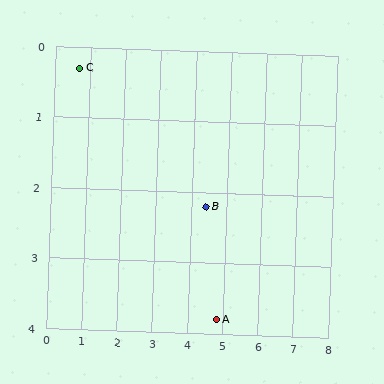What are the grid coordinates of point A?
Point A is at approximately (4.8, 3.8).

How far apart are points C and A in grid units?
Points C and A are about 5.4 grid units apart.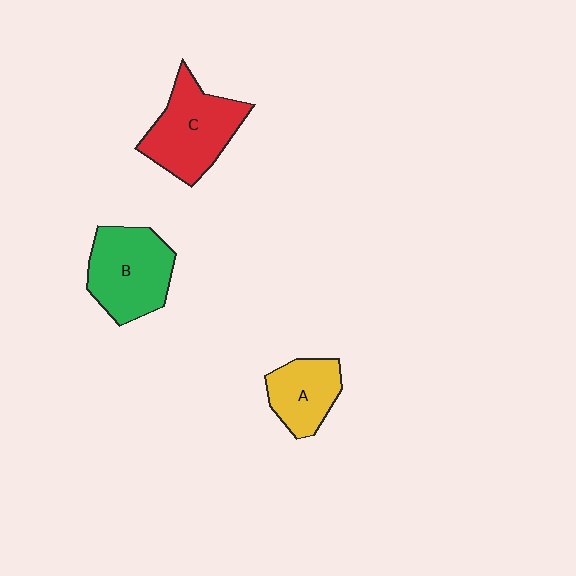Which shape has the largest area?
Shape C (red).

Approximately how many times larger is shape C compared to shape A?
Approximately 1.5 times.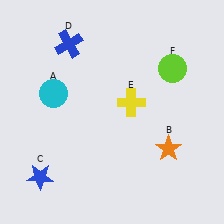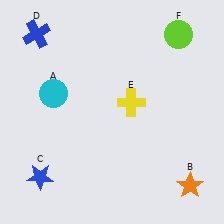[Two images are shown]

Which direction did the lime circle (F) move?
The lime circle (F) moved up.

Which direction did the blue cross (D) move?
The blue cross (D) moved left.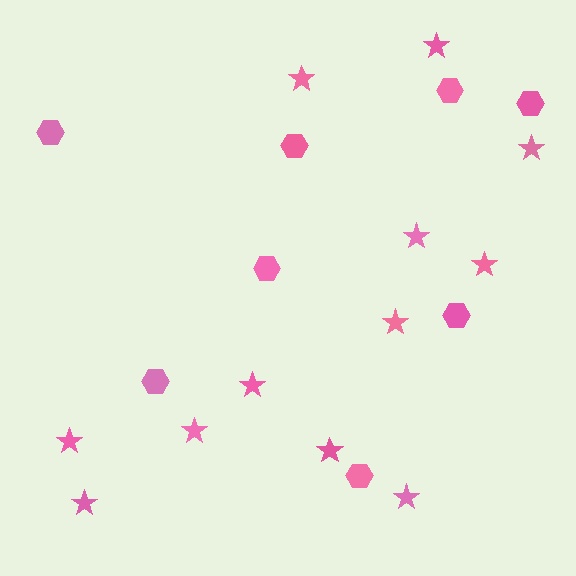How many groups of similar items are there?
There are 2 groups: one group of stars (12) and one group of hexagons (8).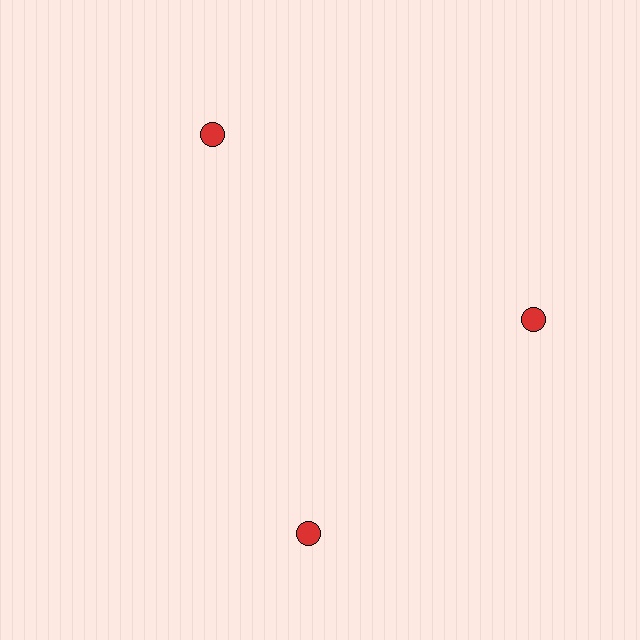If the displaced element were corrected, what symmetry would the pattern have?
It would have 3-fold rotational symmetry — the pattern would map onto itself every 120 degrees.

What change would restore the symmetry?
The symmetry would be restored by rotating it back into even spacing with its neighbors so that all 3 circles sit at equal angles and equal distance from the center.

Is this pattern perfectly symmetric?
No. The 3 red circles are arranged in a ring, but one element near the 7 o'clock position is rotated out of alignment along the ring, breaking the 3-fold rotational symmetry.